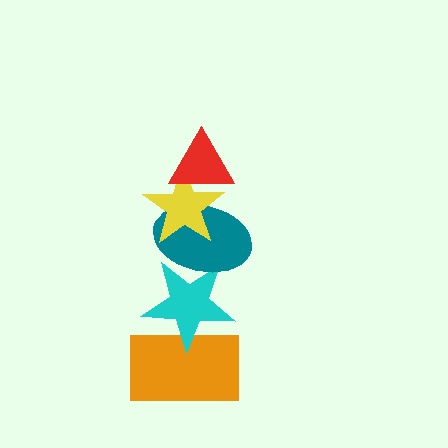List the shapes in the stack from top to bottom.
From top to bottom: the red triangle, the yellow star, the teal ellipse, the cyan star, the orange rectangle.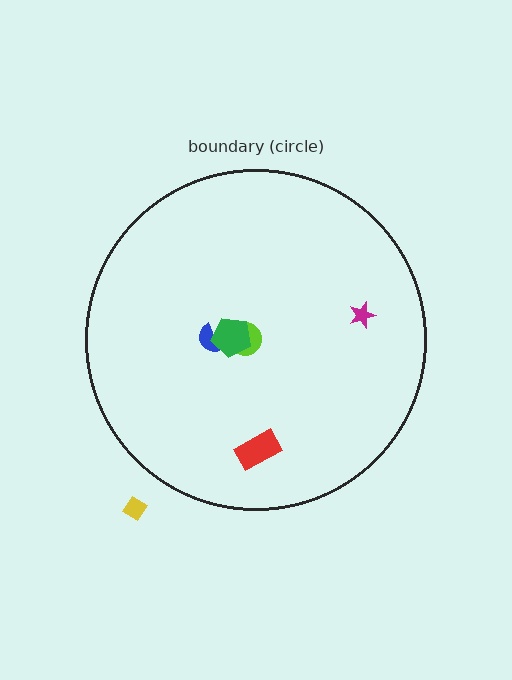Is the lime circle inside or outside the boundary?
Inside.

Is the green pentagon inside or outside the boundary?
Inside.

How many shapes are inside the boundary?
5 inside, 1 outside.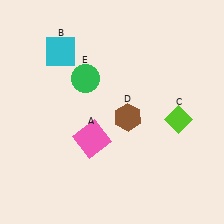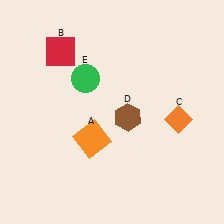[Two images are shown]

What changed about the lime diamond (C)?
In Image 1, C is lime. In Image 2, it changed to orange.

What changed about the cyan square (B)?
In Image 1, B is cyan. In Image 2, it changed to red.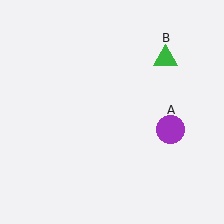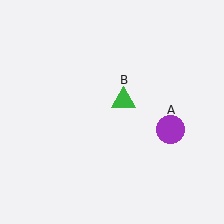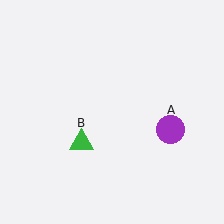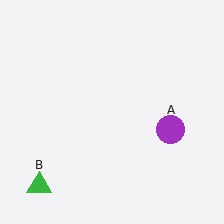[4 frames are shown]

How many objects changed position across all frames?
1 object changed position: green triangle (object B).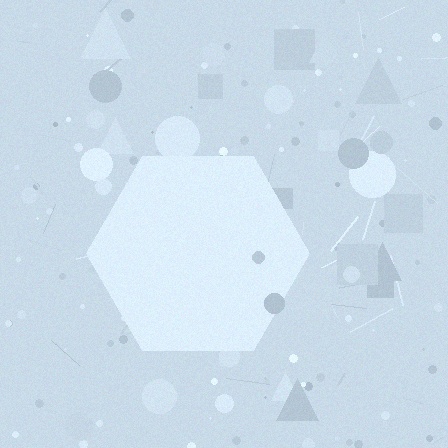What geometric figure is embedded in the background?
A hexagon is embedded in the background.